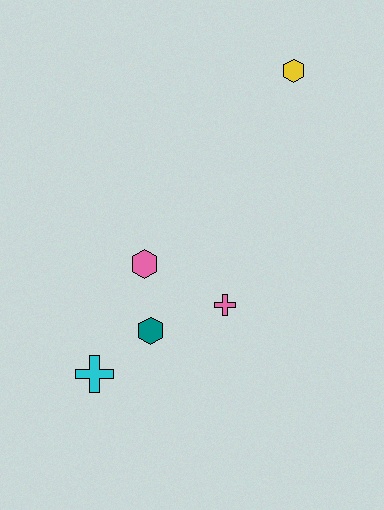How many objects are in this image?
There are 5 objects.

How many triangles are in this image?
There are no triangles.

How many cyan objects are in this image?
There is 1 cyan object.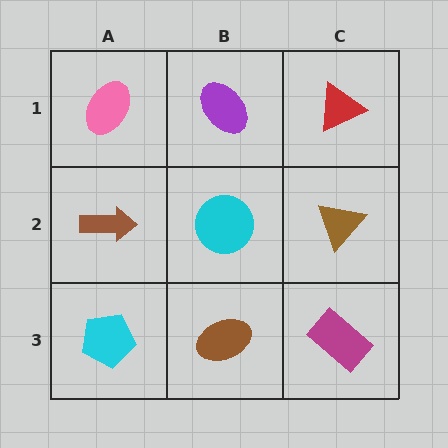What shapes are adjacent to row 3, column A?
A brown arrow (row 2, column A), a brown ellipse (row 3, column B).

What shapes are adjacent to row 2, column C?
A red triangle (row 1, column C), a magenta rectangle (row 3, column C), a cyan circle (row 2, column B).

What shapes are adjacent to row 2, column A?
A pink ellipse (row 1, column A), a cyan pentagon (row 3, column A), a cyan circle (row 2, column B).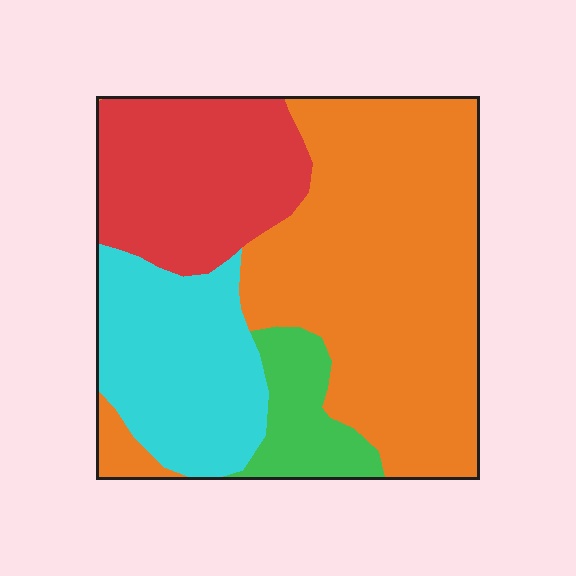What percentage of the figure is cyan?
Cyan covers 21% of the figure.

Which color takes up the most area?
Orange, at roughly 50%.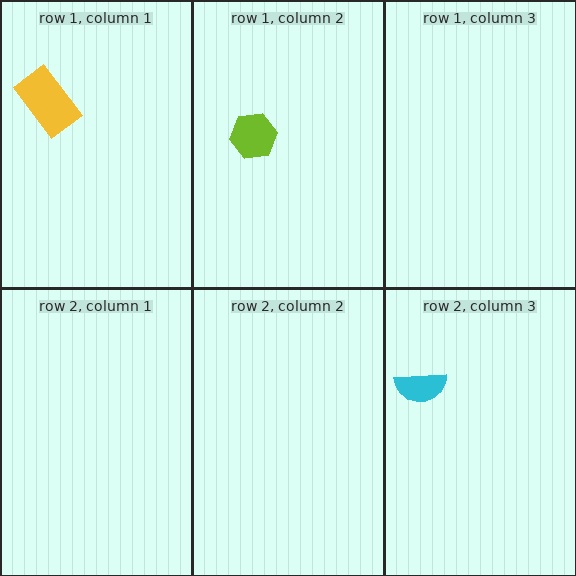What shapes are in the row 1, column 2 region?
The lime hexagon.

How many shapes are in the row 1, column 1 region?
1.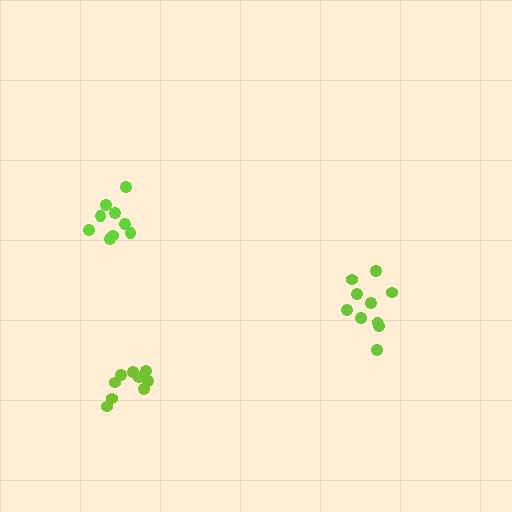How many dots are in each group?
Group 1: 9 dots, Group 2: 10 dots, Group 3: 9 dots (28 total).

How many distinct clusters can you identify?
There are 3 distinct clusters.